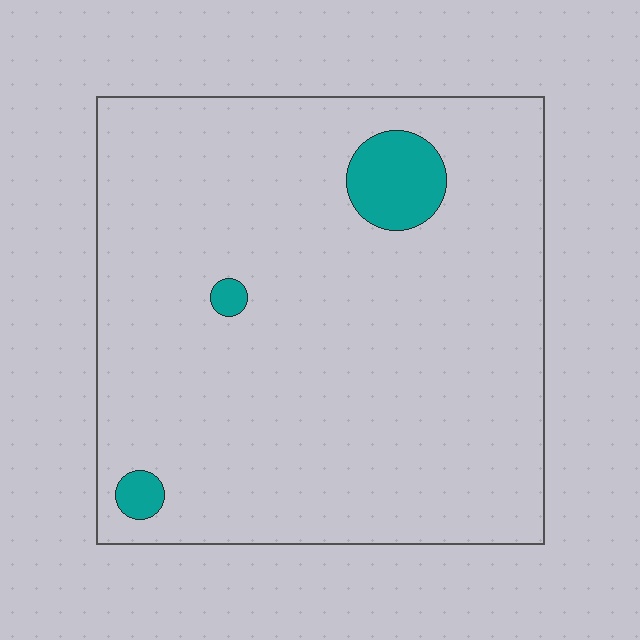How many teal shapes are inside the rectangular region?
3.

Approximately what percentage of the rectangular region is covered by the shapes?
Approximately 5%.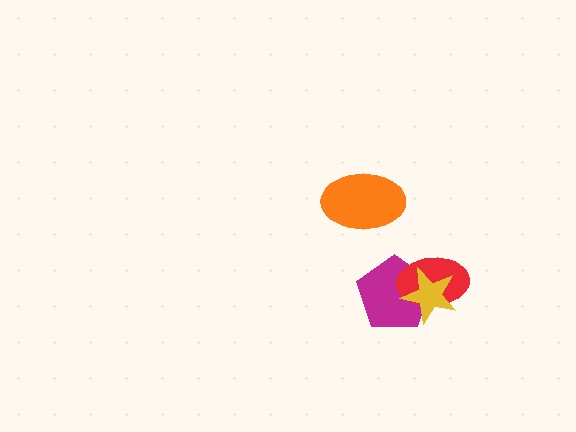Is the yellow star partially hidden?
No, no other shape covers it.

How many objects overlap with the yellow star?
2 objects overlap with the yellow star.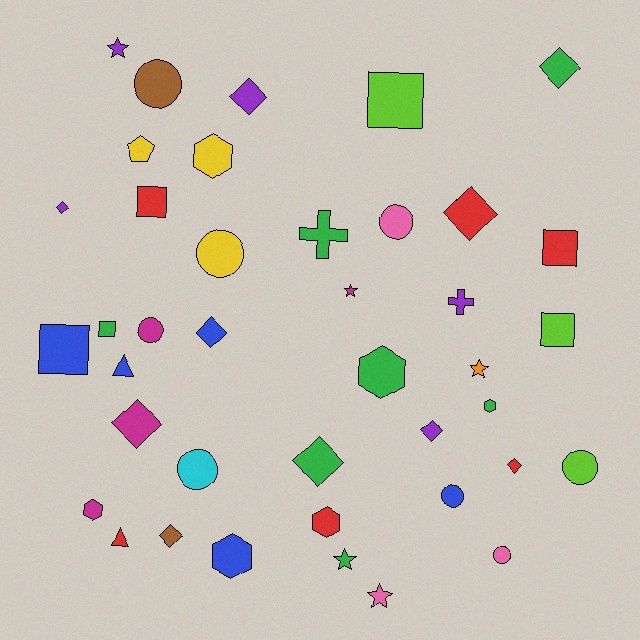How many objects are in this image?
There are 40 objects.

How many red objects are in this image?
There are 6 red objects.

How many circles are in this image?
There are 8 circles.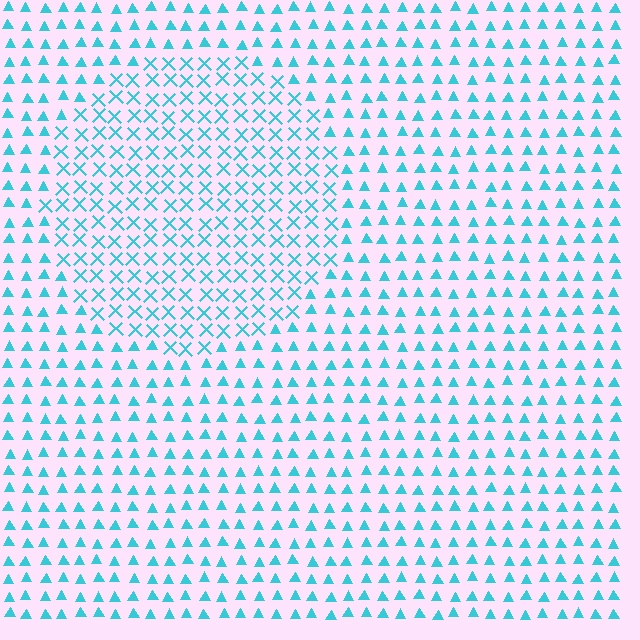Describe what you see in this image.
The image is filled with small cyan elements arranged in a uniform grid. A circle-shaped region contains X marks, while the surrounding area contains triangles. The boundary is defined purely by the change in element shape.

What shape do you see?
I see a circle.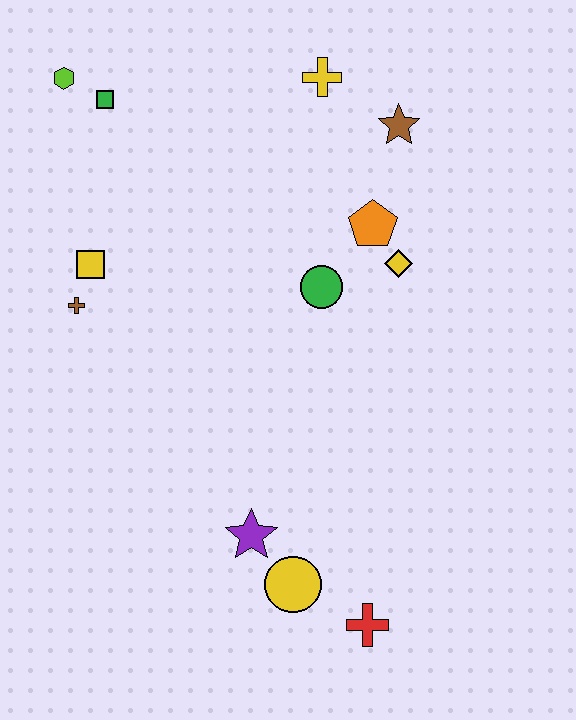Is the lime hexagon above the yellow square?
Yes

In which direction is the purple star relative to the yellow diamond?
The purple star is below the yellow diamond.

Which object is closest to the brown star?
The yellow cross is closest to the brown star.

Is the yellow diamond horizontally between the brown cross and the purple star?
No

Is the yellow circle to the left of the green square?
No